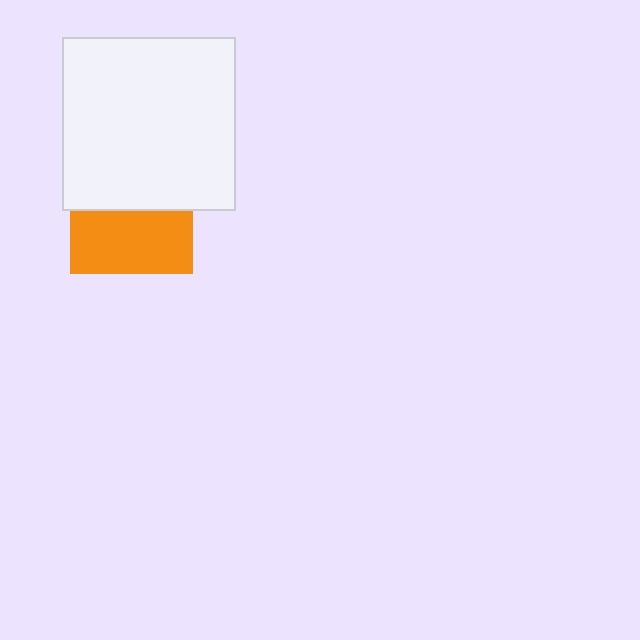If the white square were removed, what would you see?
You would see the complete orange square.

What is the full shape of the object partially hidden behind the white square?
The partially hidden object is an orange square.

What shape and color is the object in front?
The object in front is a white square.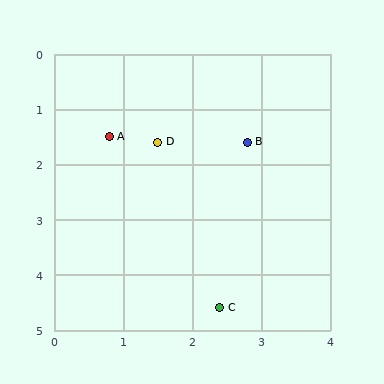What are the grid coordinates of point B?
Point B is at approximately (2.8, 1.6).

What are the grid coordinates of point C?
Point C is at approximately (2.4, 4.6).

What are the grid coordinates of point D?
Point D is at approximately (1.5, 1.6).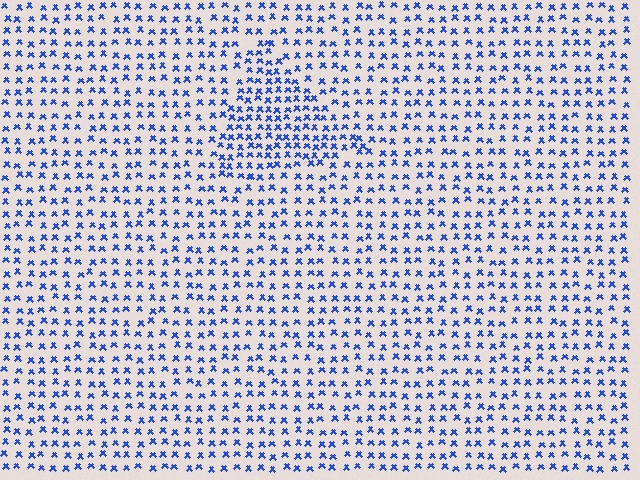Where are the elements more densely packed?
The elements are more densely packed inside the triangle boundary.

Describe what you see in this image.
The image contains small blue elements arranged at two different densities. A triangle-shaped region is visible where the elements are more densely packed than the surrounding area.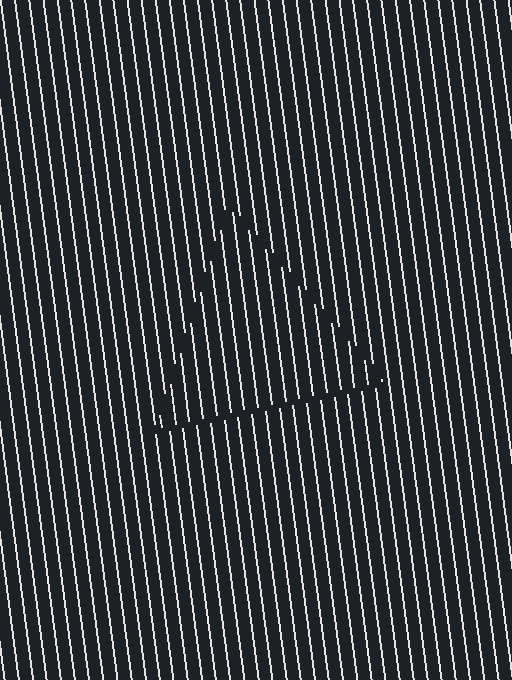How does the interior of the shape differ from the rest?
The interior of the shape contains the same grating, shifted by half a period — the contour is defined by the phase discontinuity where line-ends from the inner and outer gratings abut.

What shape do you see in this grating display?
An illusory triangle. The interior of the shape contains the same grating, shifted by half a period — the contour is defined by the phase discontinuity where line-ends from the inner and outer gratings abut.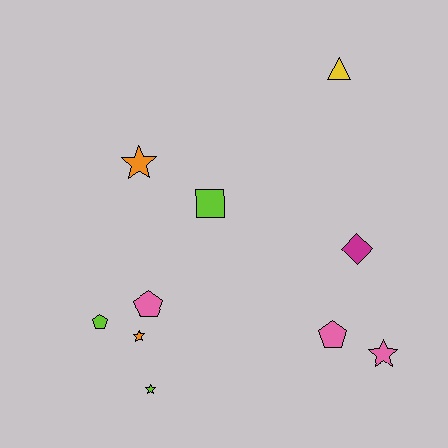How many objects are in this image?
There are 10 objects.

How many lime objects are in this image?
There are 3 lime objects.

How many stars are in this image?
There are 4 stars.